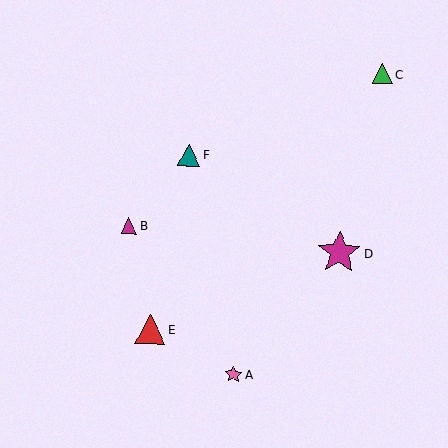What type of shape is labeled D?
Shape D is a magenta star.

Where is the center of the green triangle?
The center of the green triangle is at (382, 74).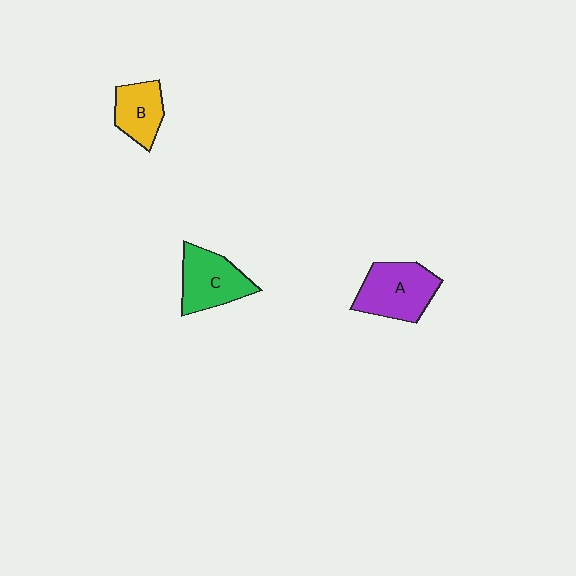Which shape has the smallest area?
Shape B (yellow).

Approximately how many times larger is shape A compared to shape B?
Approximately 1.5 times.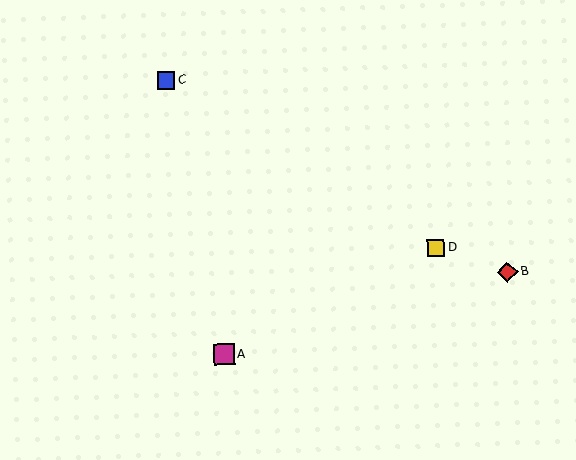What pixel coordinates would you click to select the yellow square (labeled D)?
Click at (436, 248) to select the yellow square D.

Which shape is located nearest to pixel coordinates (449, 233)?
The yellow square (labeled D) at (436, 248) is nearest to that location.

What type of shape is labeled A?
Shape A is a magenta square.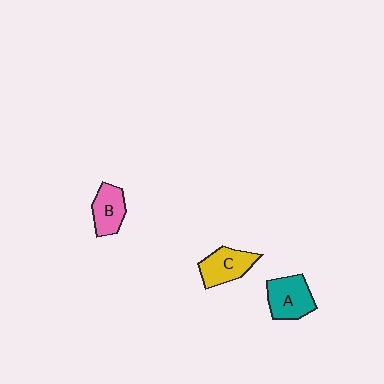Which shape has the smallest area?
Shape B (pink).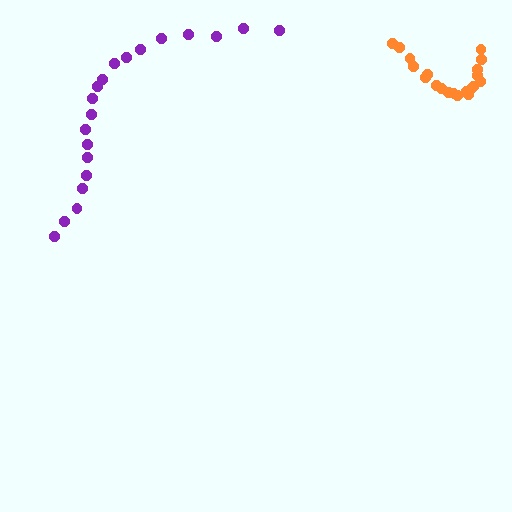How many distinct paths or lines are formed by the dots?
There are 2 distinct paths.